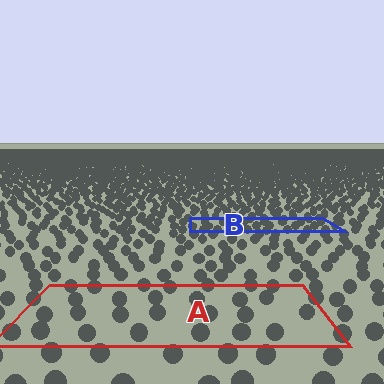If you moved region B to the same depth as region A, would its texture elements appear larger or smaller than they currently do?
They would appear larger. At a closer depth, the same texture elements are projected at a bigger on-screen size.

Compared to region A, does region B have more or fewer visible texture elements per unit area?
Region B has more texture elements per unit area — they are packed more densely because it is farther away.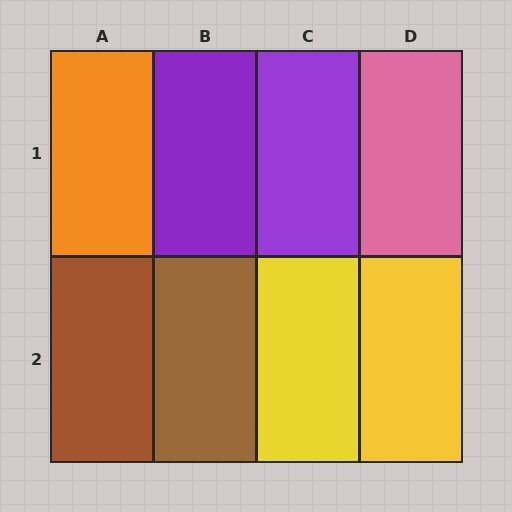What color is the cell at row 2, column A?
Brown.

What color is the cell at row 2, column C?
Yellow.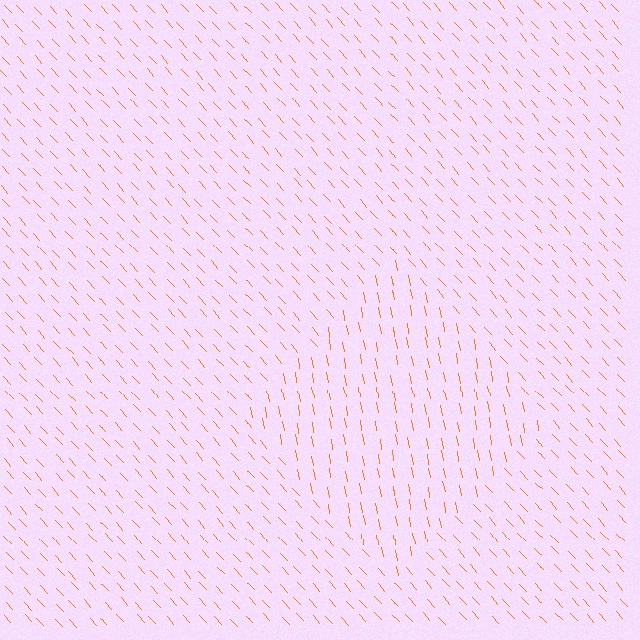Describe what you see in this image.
The image is filled with small orange line segments. A diamond region in the image has lines oriented differently from the surrounding lines, creating a visible texture boundary.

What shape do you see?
I see a diamond.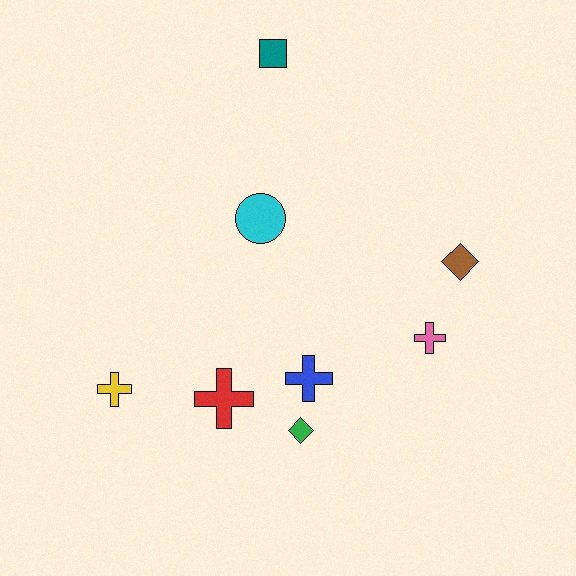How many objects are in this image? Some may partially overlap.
There are 8 objects.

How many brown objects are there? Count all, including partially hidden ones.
There is 1 brown object.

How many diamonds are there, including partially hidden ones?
There are 2 diamonds.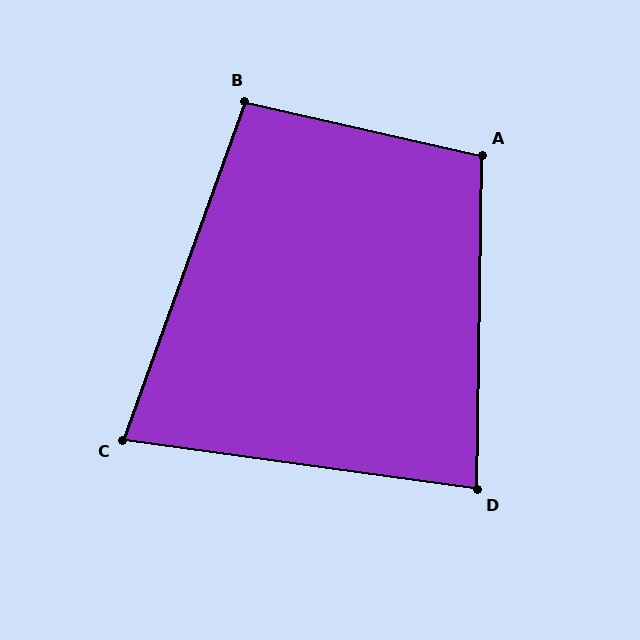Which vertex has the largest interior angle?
A, at approximately 102 degrees.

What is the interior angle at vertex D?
Approximately 83 degrees (acute).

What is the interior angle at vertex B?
Approximately 97 degrees (obtuse).